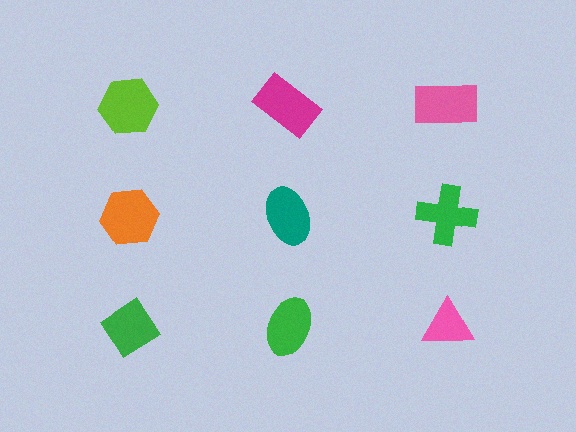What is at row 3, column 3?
A pink triangle.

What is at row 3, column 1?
A green diamond.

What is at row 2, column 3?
A green cross.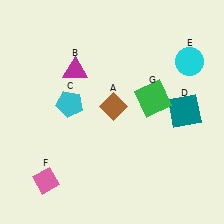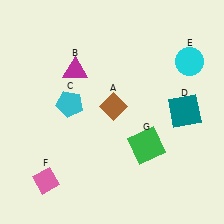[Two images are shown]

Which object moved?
The green square (G) moved down.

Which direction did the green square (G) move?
The green square (G) moved down.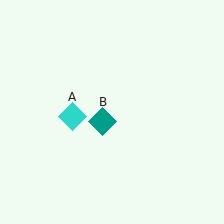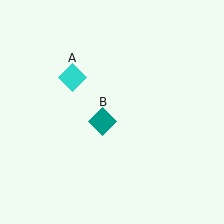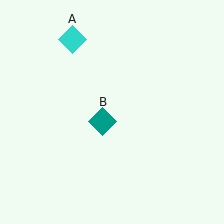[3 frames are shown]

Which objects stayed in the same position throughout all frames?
Teal diamond (object B) remained stationary.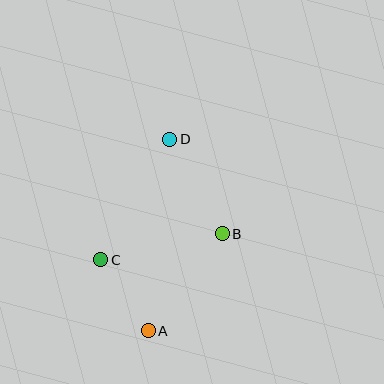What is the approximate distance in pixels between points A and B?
The distance between A and B is approximately 122 pixels.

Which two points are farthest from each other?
Points A and D are farthest from each other.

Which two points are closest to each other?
Points A and C are closest to each other.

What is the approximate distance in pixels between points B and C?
The distance between B and C is approximately 124 pixels.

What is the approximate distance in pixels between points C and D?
The distance between C and D is approximately 139 pixels.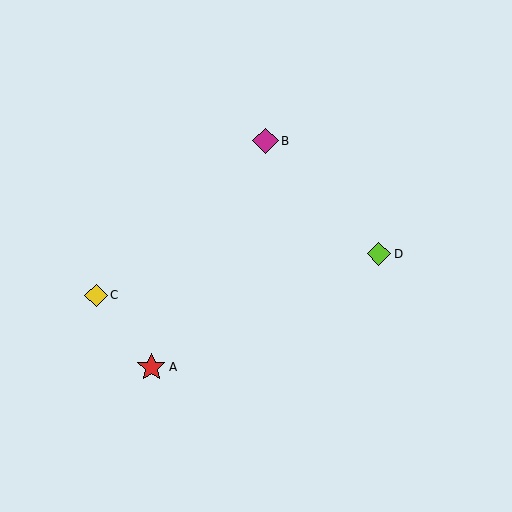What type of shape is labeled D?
Shape D is a lime diamond.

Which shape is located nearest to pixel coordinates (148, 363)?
The red star (labeled A) at (151, 367) is nearest to that location.